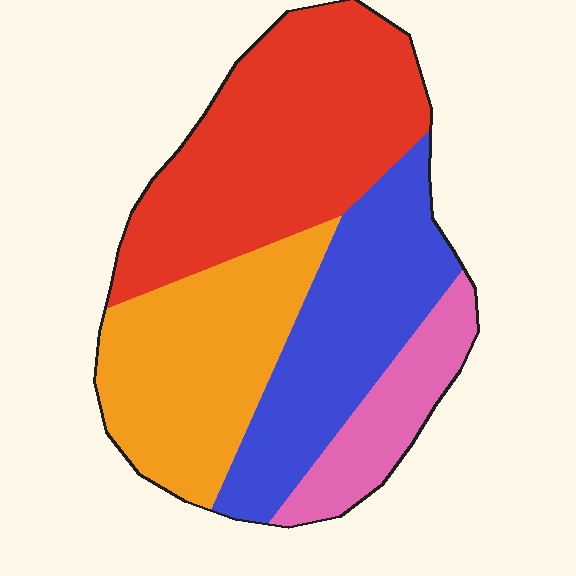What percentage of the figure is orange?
Orange covers roughly 25% of the figure.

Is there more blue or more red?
Red.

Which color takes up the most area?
Red, at roughly 35%.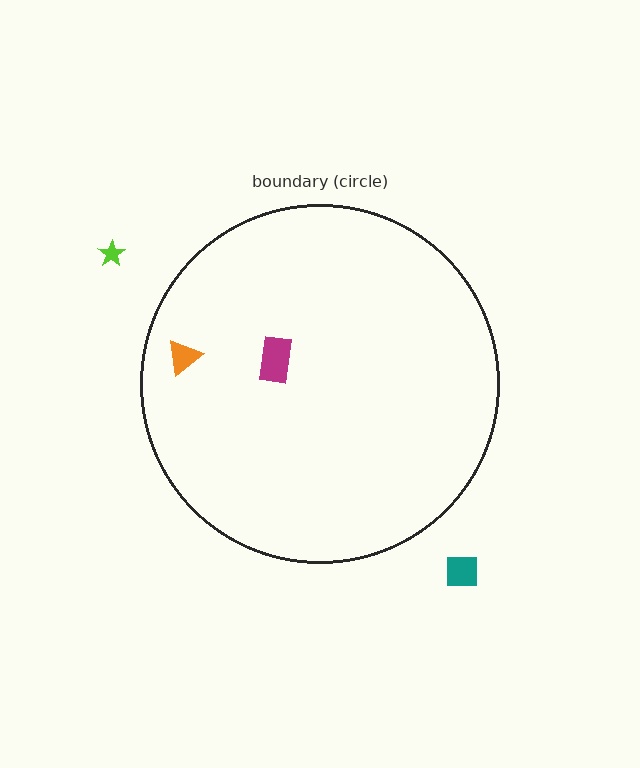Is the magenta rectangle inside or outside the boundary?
Inside.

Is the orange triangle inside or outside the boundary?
Inside.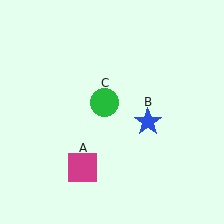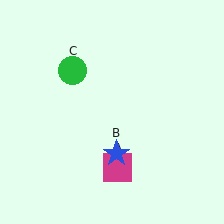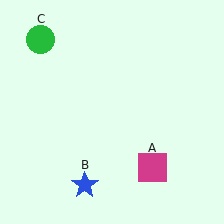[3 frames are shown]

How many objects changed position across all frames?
3 objects changed position: magenta square (object A), blue star (object B), green circle (object C).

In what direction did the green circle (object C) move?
The green circle (object C) moved up and to the left.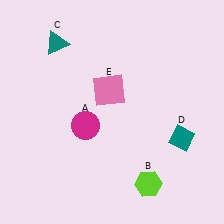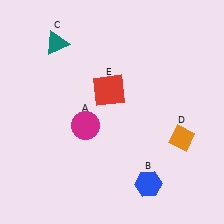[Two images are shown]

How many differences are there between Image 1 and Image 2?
There are 3 differences between the two images.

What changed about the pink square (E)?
In Image 1, E is pink. In Image 2, it changed to red.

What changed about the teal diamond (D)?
In Image 1, D is teal. In Image 2, it changed to orange.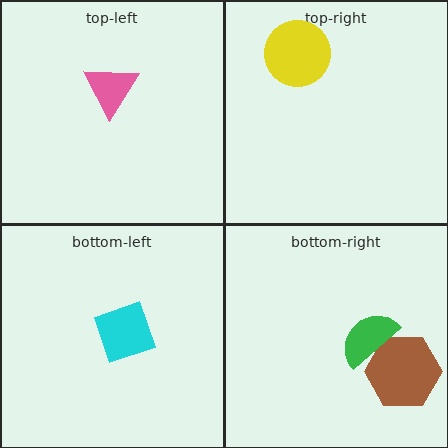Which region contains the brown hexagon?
The bottom-right region.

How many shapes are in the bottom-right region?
2.